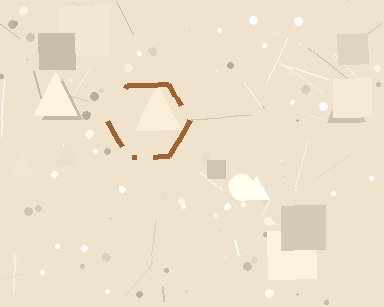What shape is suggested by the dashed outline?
The dashed outline suggests a hexagon.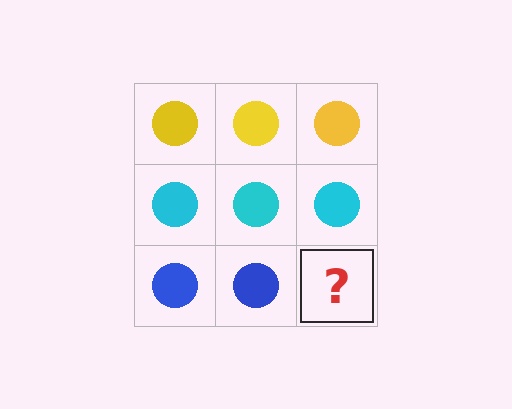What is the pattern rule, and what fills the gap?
The rule is that each row has a consistent color. The gap should be filled with a blue circle.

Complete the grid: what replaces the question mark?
The question mark should be replaced with a blue circle.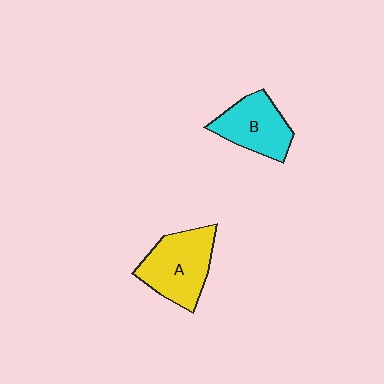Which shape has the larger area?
Shape A (yellow).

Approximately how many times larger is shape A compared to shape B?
Approximately 1.2 times.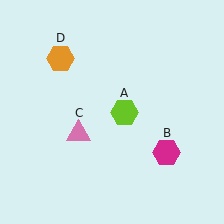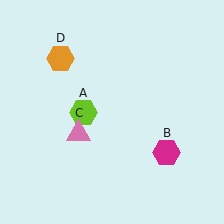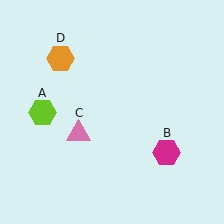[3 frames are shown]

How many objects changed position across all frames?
1 object changed position: lime hexagon (object A).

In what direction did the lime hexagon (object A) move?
The lime hexagon (object A) moved left.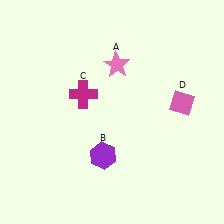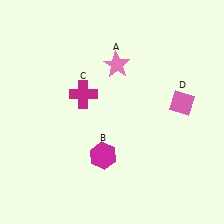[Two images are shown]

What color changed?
The hexagon (B) changed from purple in Image 1 to magenta in Image 2.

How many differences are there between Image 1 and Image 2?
There is 1 difference between the two images.